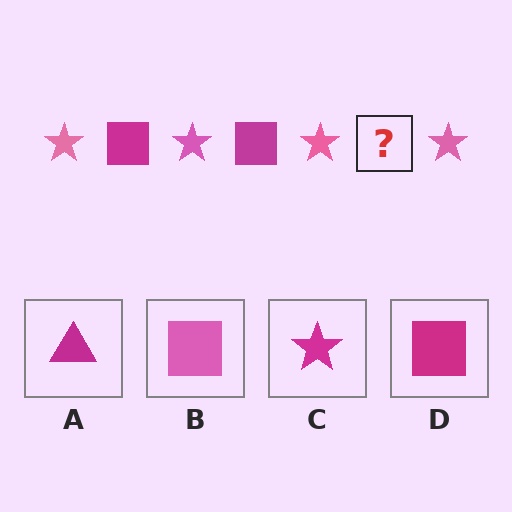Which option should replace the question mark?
Option D.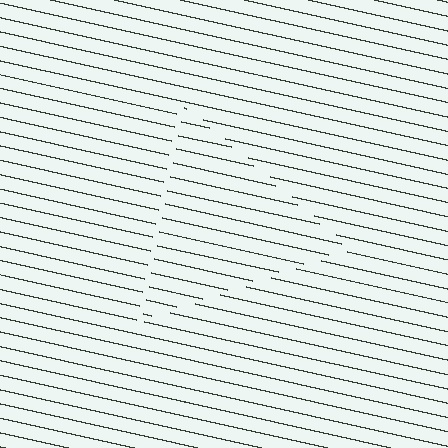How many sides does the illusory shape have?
3 sides — the line-ends trace a triangle.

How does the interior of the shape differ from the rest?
The interior of the shape contains the same grating, shifted by half a period — the contour is defined by the phase discontinuity where line-ends from the inner and outer gratings abut.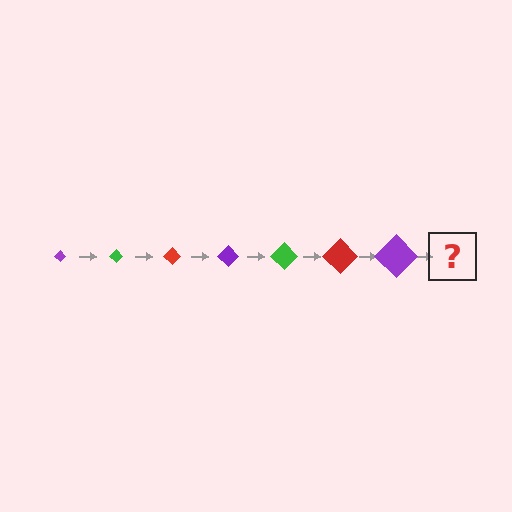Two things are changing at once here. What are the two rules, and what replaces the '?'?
The two rules are that the diamond grows larger each step and the color cycles through purple, green, and red. The '?' should be a green diamond, larger than the previous one.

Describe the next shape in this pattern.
It should be a green diamond, larger than the previous one.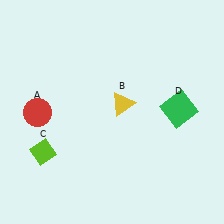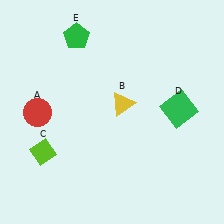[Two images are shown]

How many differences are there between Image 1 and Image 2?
There is 1 difference between the two images.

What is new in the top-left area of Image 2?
A green pentagon (E) was added in the top-left area of Image 2.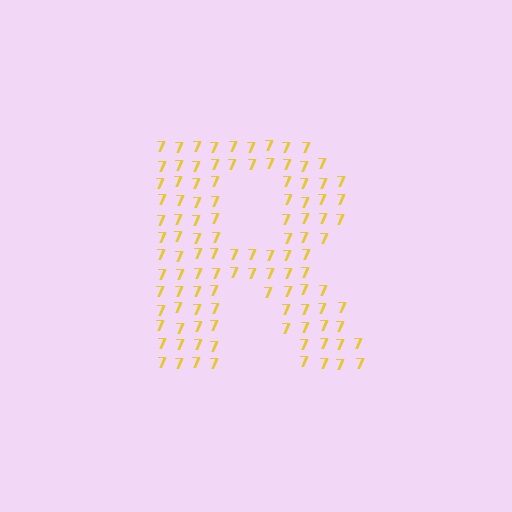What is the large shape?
The large shape is the letter R.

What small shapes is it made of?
It is made of small digit 7's.